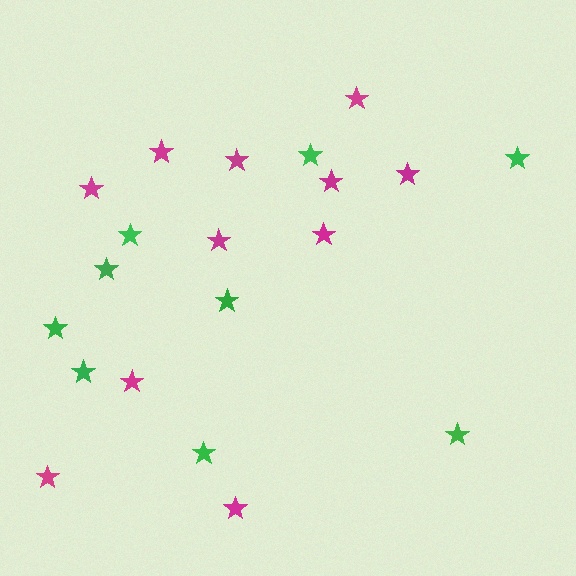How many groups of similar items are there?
There are 2 groups: one group of magenta stars (11) and one group of green stars (9).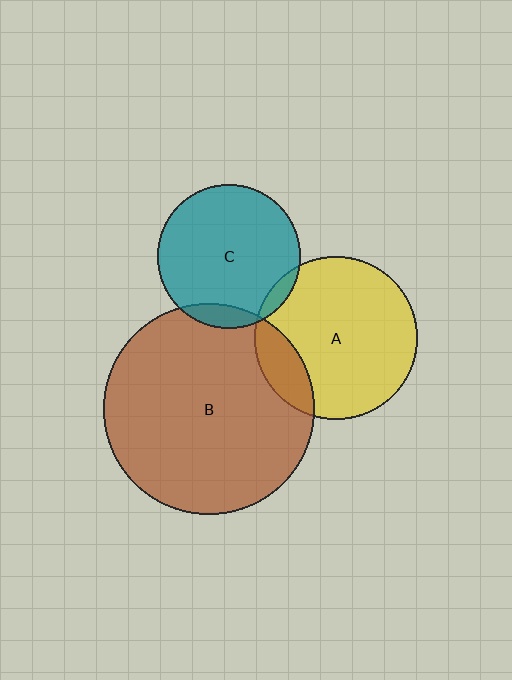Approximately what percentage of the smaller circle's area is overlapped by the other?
Approximately 10%.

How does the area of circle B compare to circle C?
Approximately 2.2 times.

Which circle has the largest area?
Circle B (brown).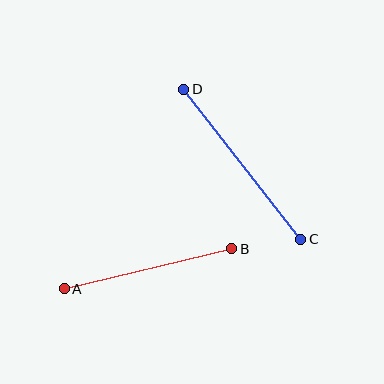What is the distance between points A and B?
The distance is approximately 172 pixels.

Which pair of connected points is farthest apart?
Points C and D are farthest apart.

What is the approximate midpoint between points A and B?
The midpoint is at approximately (148, 269) pixels.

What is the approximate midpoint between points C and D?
The midpoint is at approximately (242, 164) pixels.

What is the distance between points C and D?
The distance is approximately 190 pixels.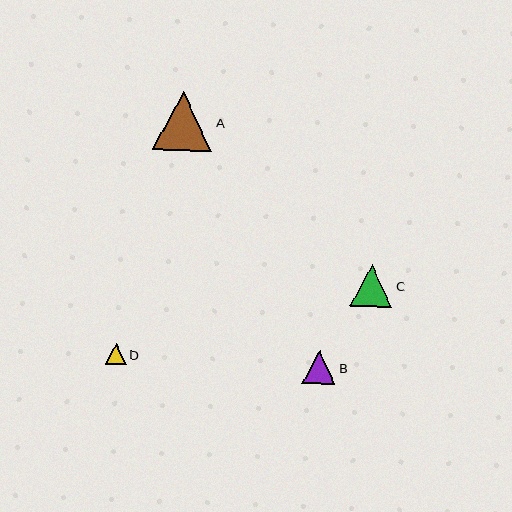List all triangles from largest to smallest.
From largest to smallest: A, C, B, D.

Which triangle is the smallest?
Triangle D is the smallest with a size of approximately 21 pixels.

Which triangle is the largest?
Triangle A is the largest with a size of approximately 60 pixels.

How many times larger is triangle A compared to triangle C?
Triangle A is approximately 1.4 times the size of triangle C.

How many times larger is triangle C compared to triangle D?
Triangle C is approximately 2.0 times the size of triangle D.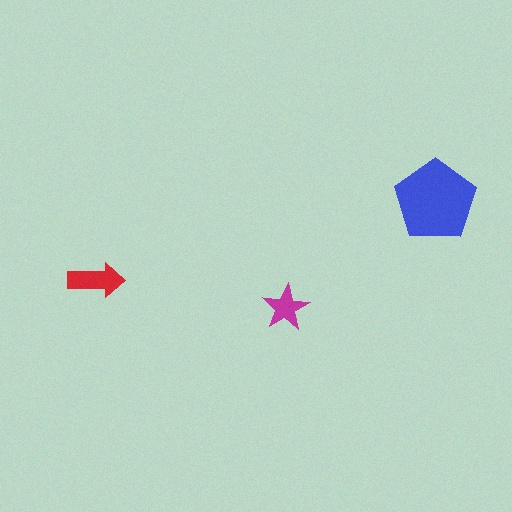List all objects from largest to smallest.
The blue pentagon, the red arrow, the magenta star.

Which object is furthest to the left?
The red arrow is leftmost.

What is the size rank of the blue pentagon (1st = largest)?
1st.